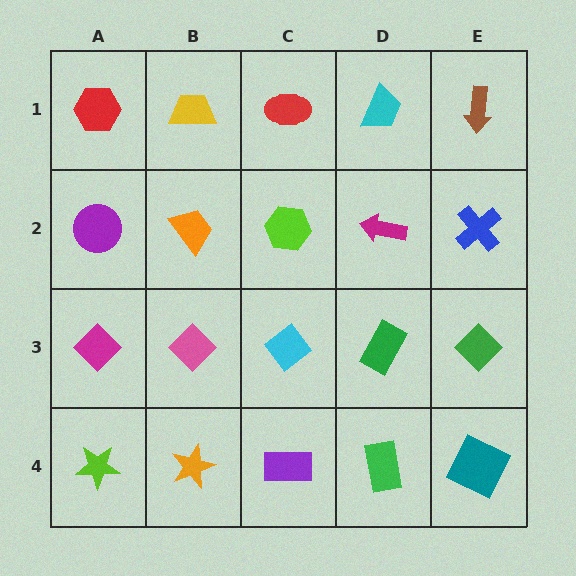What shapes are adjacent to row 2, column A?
A red hexagon (row 1, column A), a magenta diamond (row 3, column A), an orange trapezoid (row 2, column B).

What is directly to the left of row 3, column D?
A cyan diamond.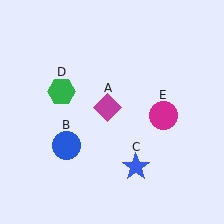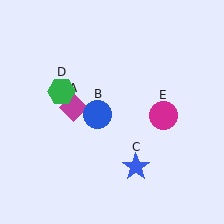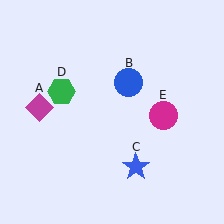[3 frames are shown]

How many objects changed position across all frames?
2 objects changed position: magenta diamond (object A), blue circle (object B).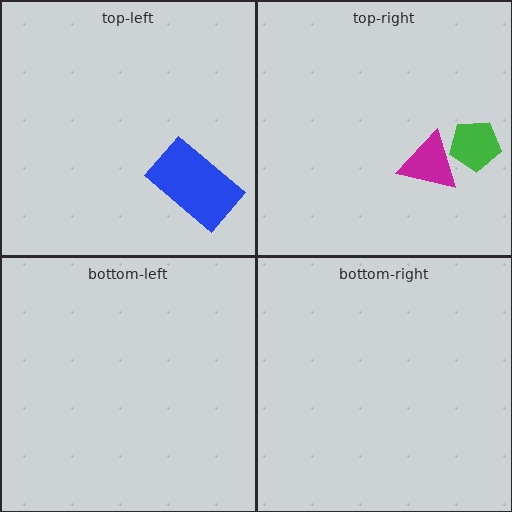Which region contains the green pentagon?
The top-right region.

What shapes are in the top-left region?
The blue rectangle.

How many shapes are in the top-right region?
2.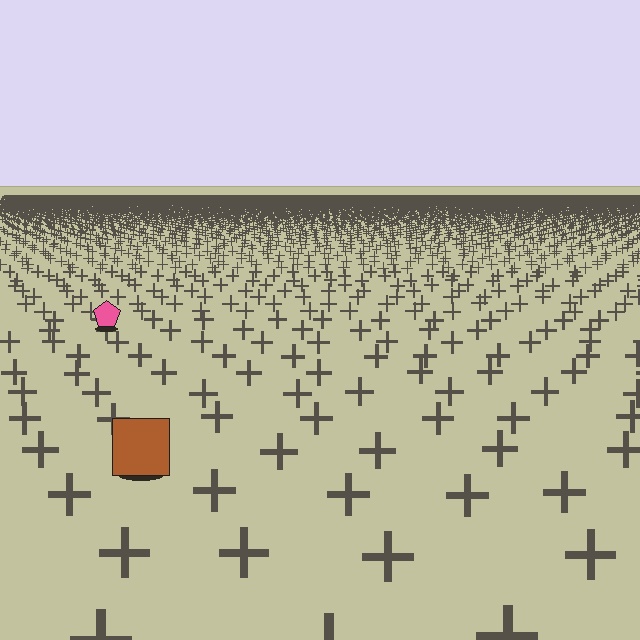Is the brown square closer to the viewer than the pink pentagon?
Yes. The brown square is closer — you can tell from the texture gradient: the ground texture is coarser near it.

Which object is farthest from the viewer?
The pink pentagon is farthest from the viewer. It appears smaller and the ground texture around it is denser.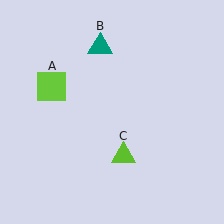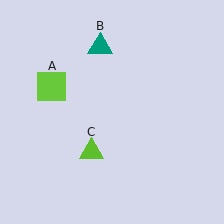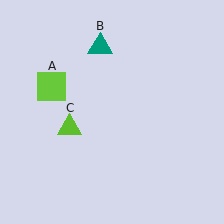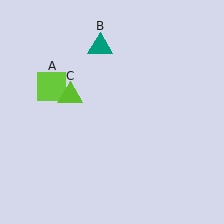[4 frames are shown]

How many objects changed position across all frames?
1 object changed position: lime triangle (object C).